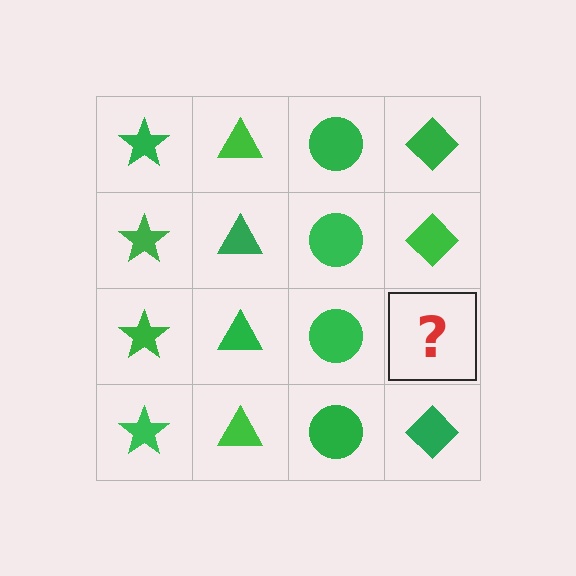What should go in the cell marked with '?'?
The missing cell should contain a green diamond.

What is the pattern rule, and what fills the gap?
The rule is that each column has a consistent shape. The gap should be filled with a green diamond.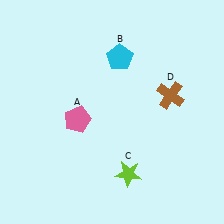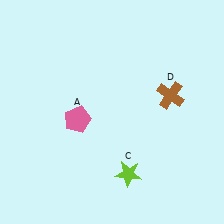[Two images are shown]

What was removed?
The cyan pentagon (B) was removed in Image 2.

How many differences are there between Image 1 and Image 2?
There is 1 difference between the two images.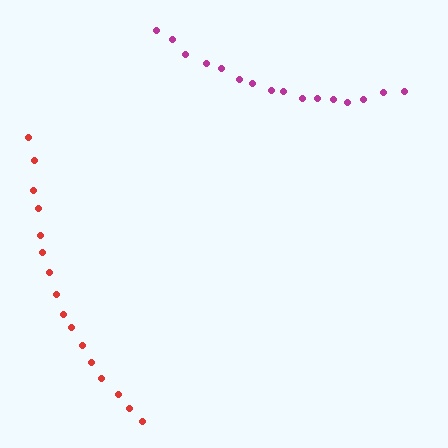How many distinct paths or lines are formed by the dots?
There are 2 distinct paths.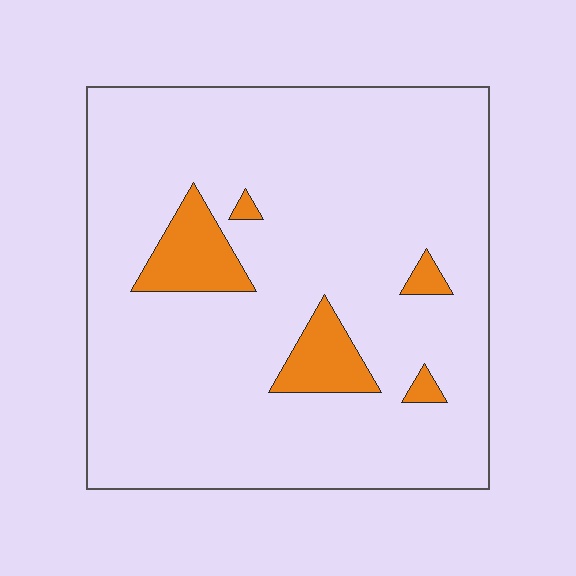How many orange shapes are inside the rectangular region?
5.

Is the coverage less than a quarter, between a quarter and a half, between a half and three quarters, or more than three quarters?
Less than a quarter.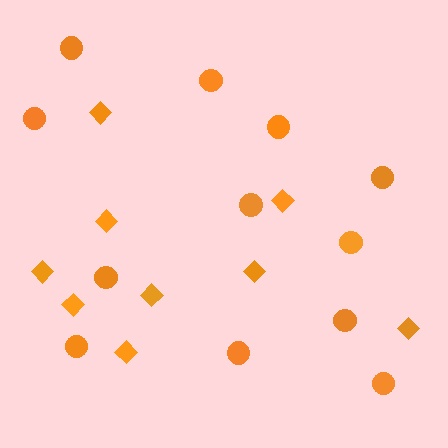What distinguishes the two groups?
There are 2 groups: one group of diamonds (9) and one group of circles (12).